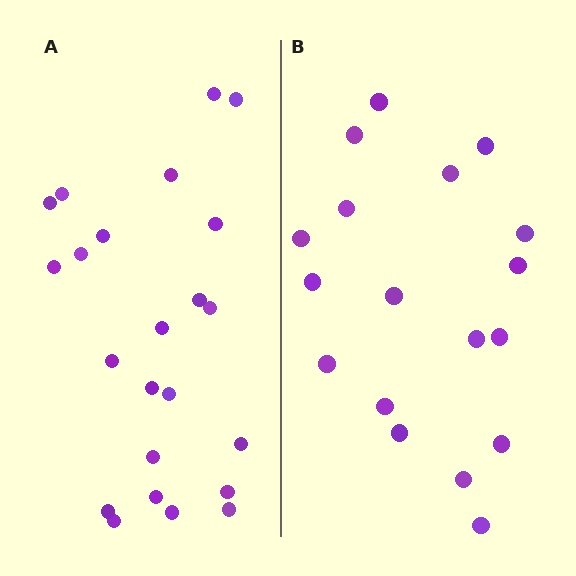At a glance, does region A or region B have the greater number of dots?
Region A (the left region) has more dots.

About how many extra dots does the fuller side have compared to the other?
Region A has about 5 more dots than region B.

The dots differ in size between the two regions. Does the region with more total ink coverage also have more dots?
No. Region B has more total ink coverage because its dots are larger, but region A actually contains more individual dots. Total area can be misleading — the number of items is what matters here.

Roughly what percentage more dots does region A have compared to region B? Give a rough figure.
About 30% more.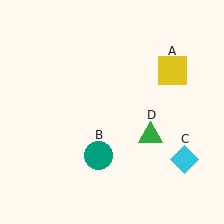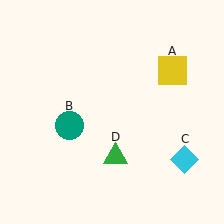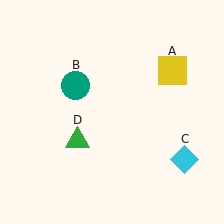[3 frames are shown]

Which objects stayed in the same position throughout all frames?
Yellow square (object A) and cyan diamond (object C) remained stationary.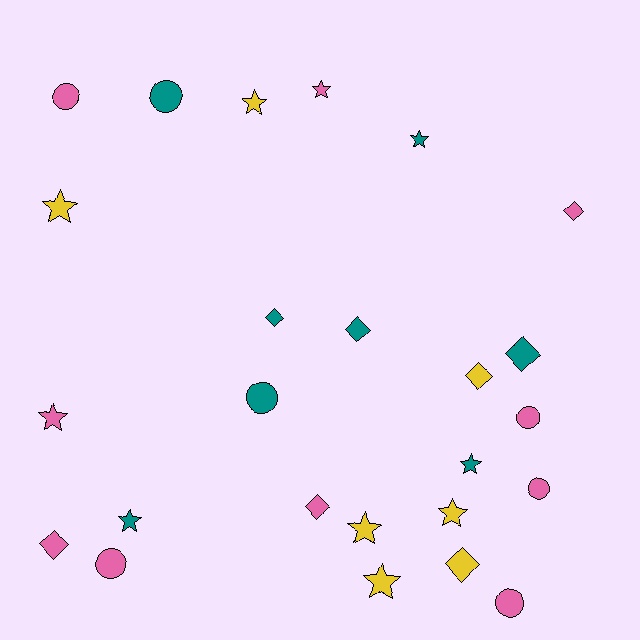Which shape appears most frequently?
Star, with 10 objects.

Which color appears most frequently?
Pink, with 10 objects.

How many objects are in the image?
There are 25 objects.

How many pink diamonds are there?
There are 3 pink diamonds.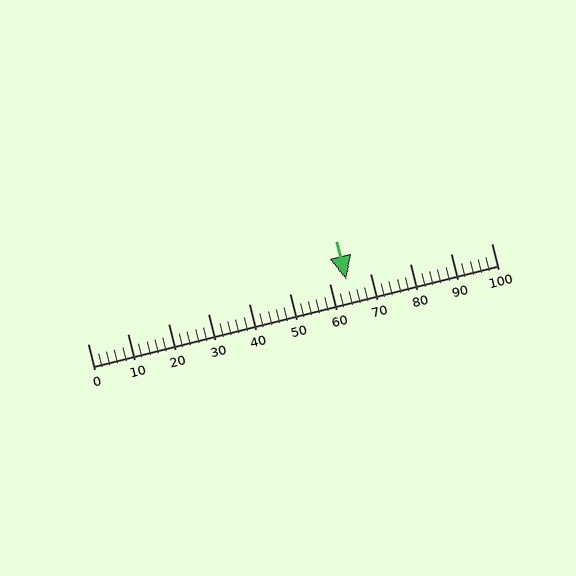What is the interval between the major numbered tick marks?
The major tick marks are spaced 10 units apart.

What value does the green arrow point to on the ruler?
The green arrow points to approximately 64.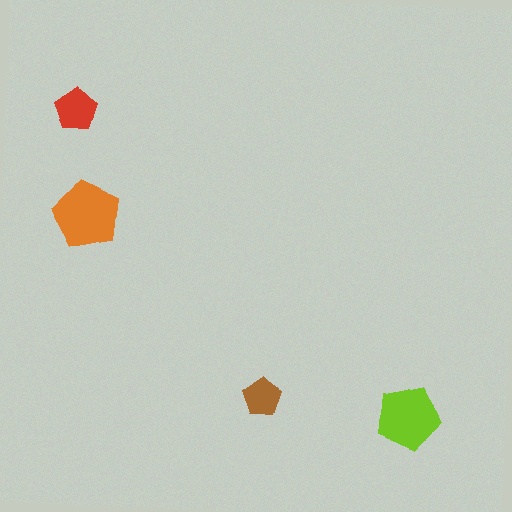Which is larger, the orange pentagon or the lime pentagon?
The orange one.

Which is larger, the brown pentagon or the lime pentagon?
The lime one.